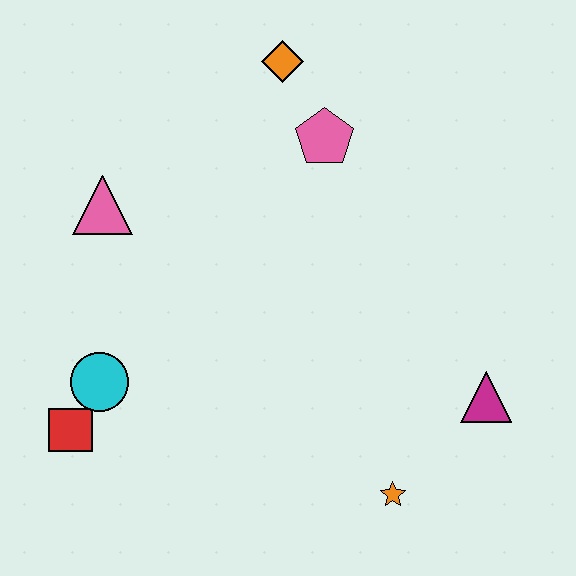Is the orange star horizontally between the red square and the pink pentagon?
No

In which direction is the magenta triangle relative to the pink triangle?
The magenta triangle is to the right of the pink triangle.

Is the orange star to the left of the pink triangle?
No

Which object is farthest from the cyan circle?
The magenta triangle is farthest from the cyan circle.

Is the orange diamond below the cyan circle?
No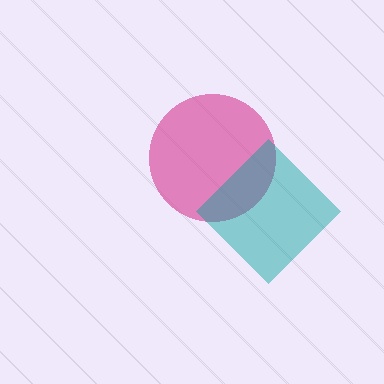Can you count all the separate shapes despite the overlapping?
Yes, there are 2 separate shapes.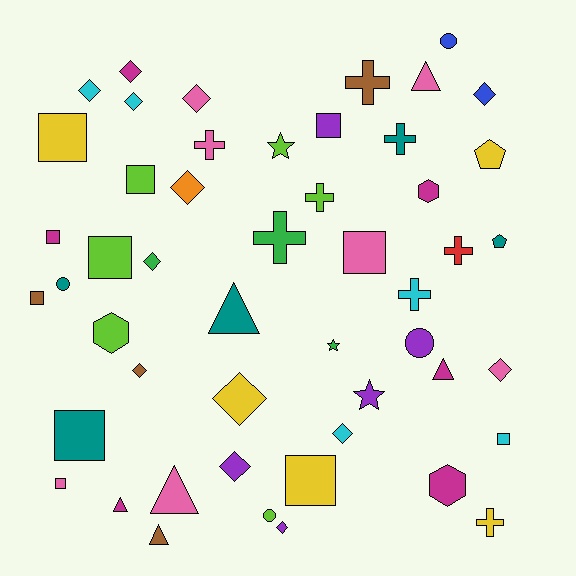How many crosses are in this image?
There are 8 crosses.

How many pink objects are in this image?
There are 7 pink objects.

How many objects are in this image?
There are 50 objects.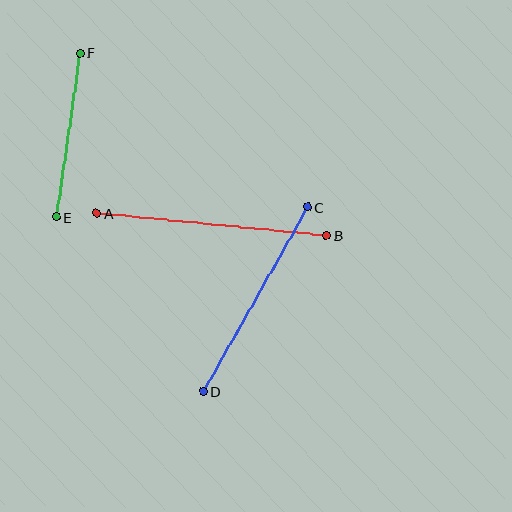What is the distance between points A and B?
The distance is approximately 230 pixels.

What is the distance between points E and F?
The distance is approximately 166 pixels.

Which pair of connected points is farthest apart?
Points A and B are farthest apart.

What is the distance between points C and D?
The distance is approximately 212 pixels.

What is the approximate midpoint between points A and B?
The midpoint is at approximately (212, 225) pixels.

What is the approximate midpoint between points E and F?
The midpoint is at approximately (68, 135) pixels.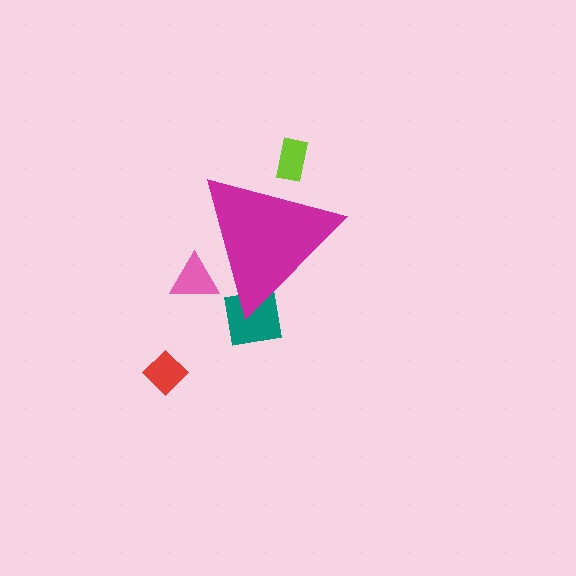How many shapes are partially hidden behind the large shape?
3 shapes are partially hidden.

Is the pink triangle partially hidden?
Yes, the pink triangle is partially hidden behind the magenta triangle.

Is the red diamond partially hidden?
No, the red diamond is fully visible.